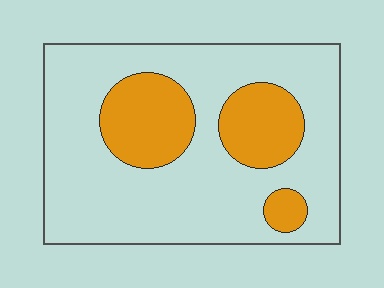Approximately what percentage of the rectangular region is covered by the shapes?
Approximately 25%.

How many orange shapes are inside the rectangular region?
3.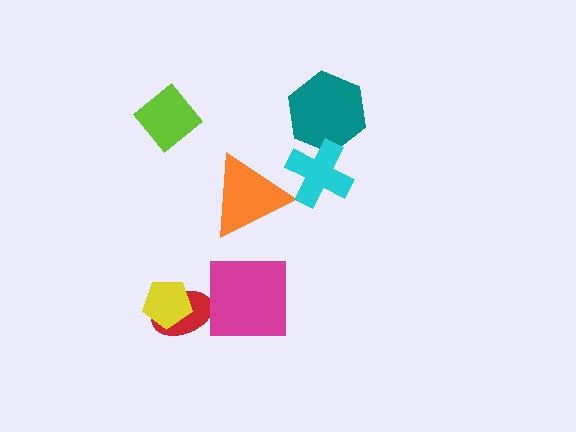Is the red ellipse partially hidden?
Yes, it is partially covered by another shape.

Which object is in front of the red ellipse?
The yellow pentagon is in front of the red ellipse.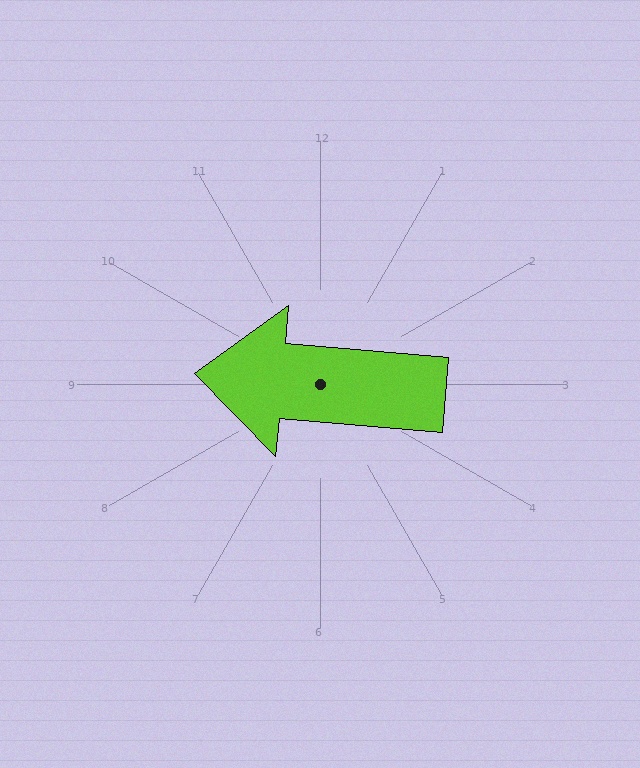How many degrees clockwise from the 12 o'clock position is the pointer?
Approximately 275 degrees.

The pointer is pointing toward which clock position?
Roughly 9 o'clock.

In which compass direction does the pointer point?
West.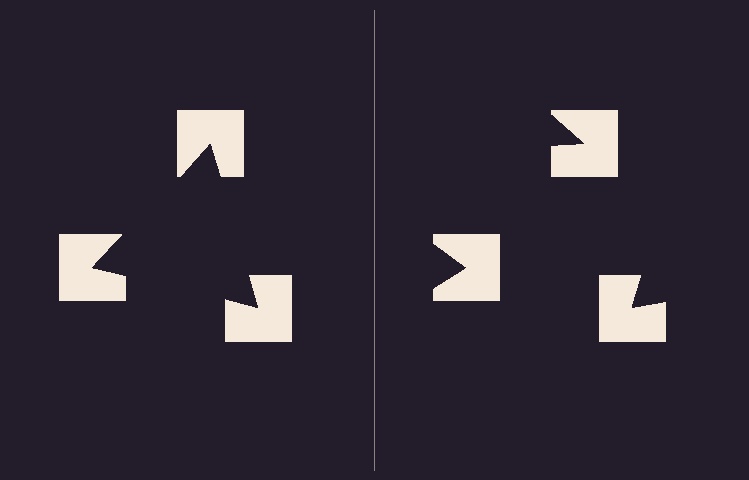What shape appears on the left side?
An illusory triangle.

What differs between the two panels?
The notched squares are positioned identically on both sides; only the wedge orientations differ. On the left they align to a triangle; on the right they are misaligned.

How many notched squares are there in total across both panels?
6 — 3 on each side.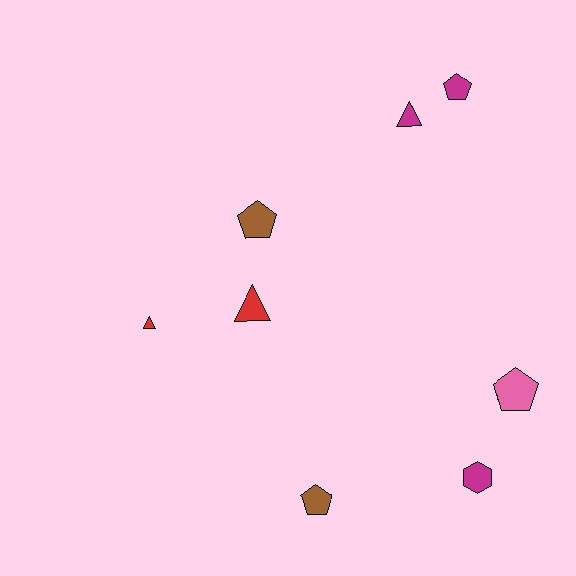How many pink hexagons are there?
There are no pink hexagons.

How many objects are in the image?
There are 8 objects.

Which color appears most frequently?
Magenta, with 3 objects.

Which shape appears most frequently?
Pentagon, with 4 objects.